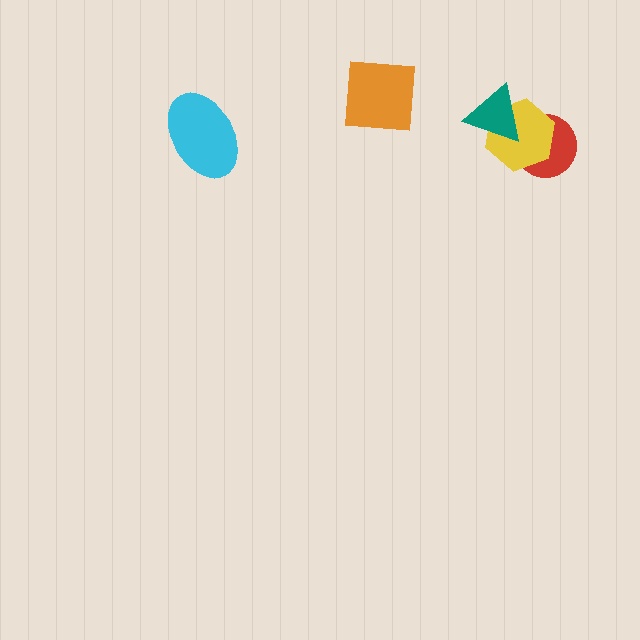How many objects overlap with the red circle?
2 objects overlap with the red circle.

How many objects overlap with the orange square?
0 objects overlap with the orange square.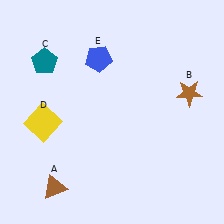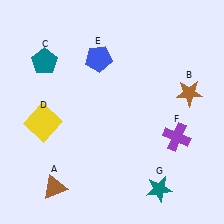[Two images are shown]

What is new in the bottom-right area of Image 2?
A teal star (G) was added in the bottom-right area of Image 2.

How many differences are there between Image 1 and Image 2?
There are 2 differences between the two images.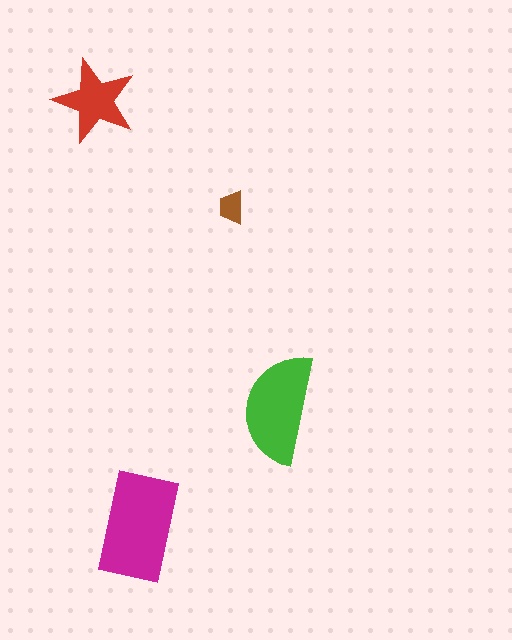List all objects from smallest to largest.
The brown trapezoid, the red star, the green semicircle, the magenta rectangle.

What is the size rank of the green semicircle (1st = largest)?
2nd.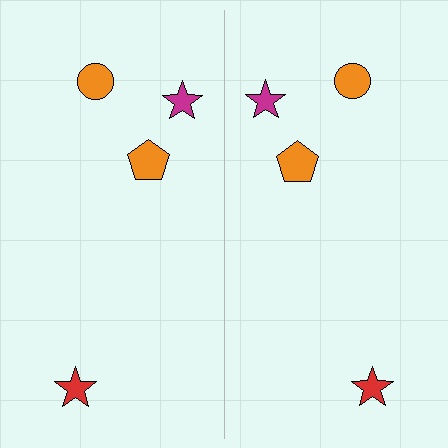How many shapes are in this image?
There are 8 shapes in this image.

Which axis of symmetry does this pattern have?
The pattern has a vertical axis of symmetry running through the center of the image.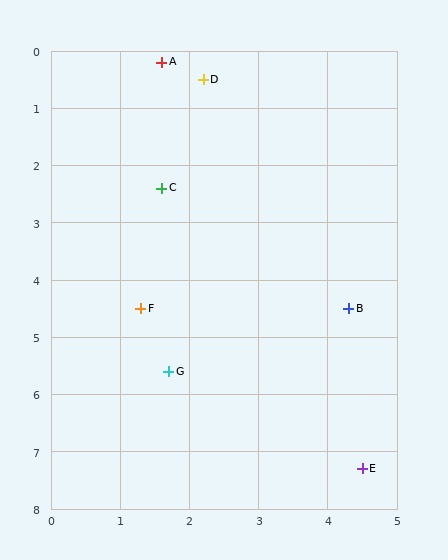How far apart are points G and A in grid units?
Points G and A are about 5.4 grid units apart.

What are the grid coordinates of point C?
Point C is at approximately (1.6, 2.4).